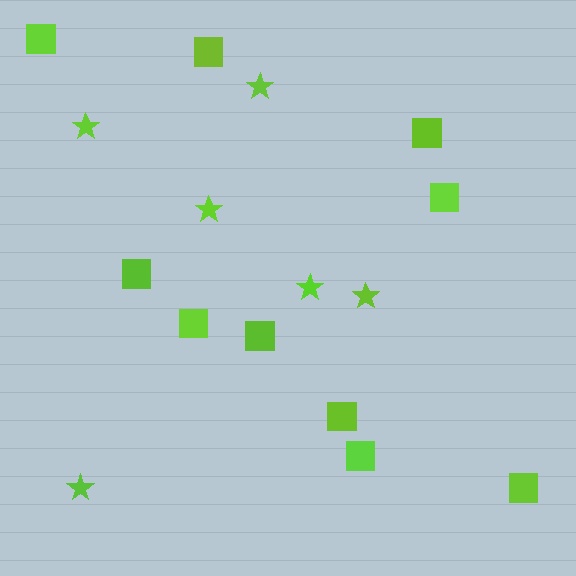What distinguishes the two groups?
There are 2 groups: one group of stars (6) and one group of squares (10).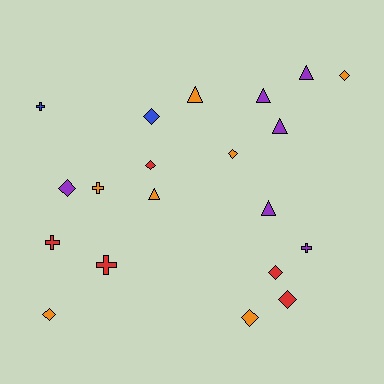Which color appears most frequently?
Orange, with 7 objects.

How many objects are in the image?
There are 20 objects.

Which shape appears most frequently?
Diamond, with 9 objects.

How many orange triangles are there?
There are 2 orange triangles.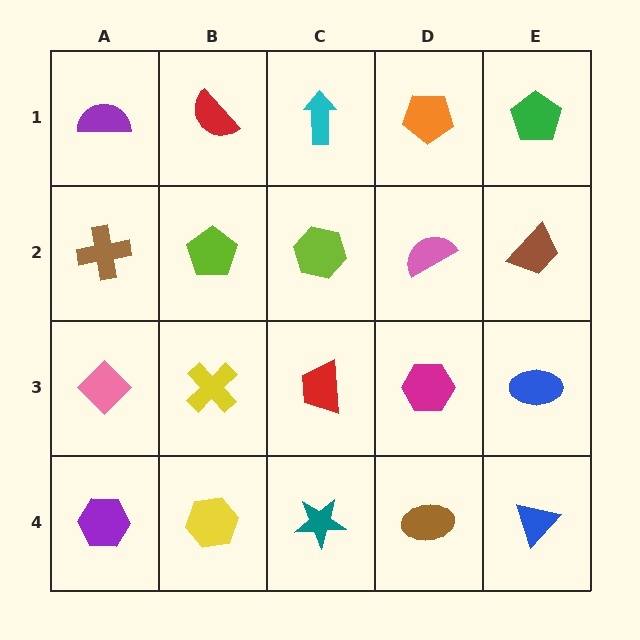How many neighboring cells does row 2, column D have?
4.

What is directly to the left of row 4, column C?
A yellow hexagon.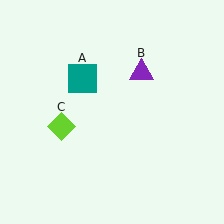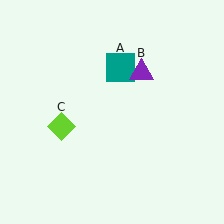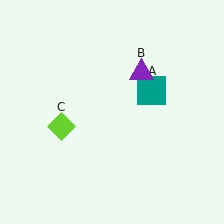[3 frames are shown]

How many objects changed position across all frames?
1 object changed position: teal square (object A).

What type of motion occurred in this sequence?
The teal square (object A) rotated clockwise around the center of the scene.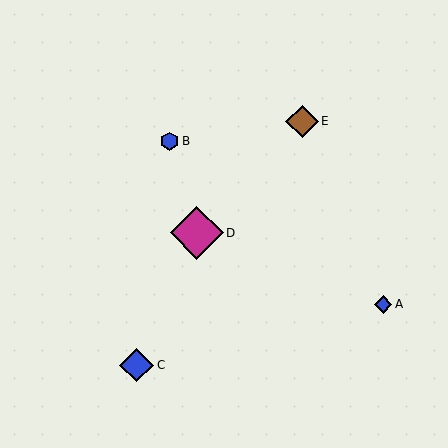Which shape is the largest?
The magenta diamond (labeled D) is the largest.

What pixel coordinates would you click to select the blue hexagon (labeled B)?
Click at (170, 141) to select the blue hexagon B.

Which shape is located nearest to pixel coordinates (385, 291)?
The blue diamond (labeled A) at (383, 304) is nearest to that location.